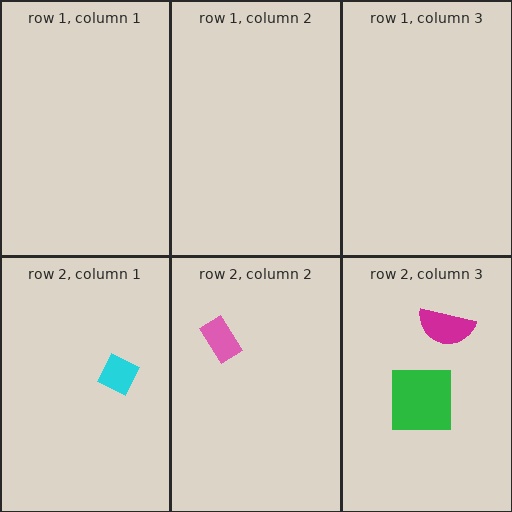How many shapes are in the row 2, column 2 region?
1.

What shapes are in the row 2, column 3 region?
The green square, the magenta semicircle.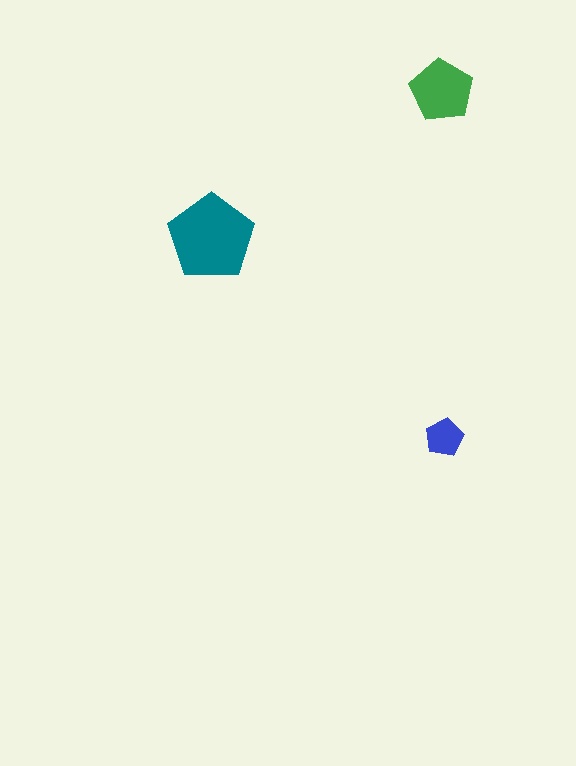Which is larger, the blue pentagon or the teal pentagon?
The teal one.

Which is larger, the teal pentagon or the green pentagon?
The teal one.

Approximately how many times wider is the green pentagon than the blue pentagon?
About 1.5 times wider.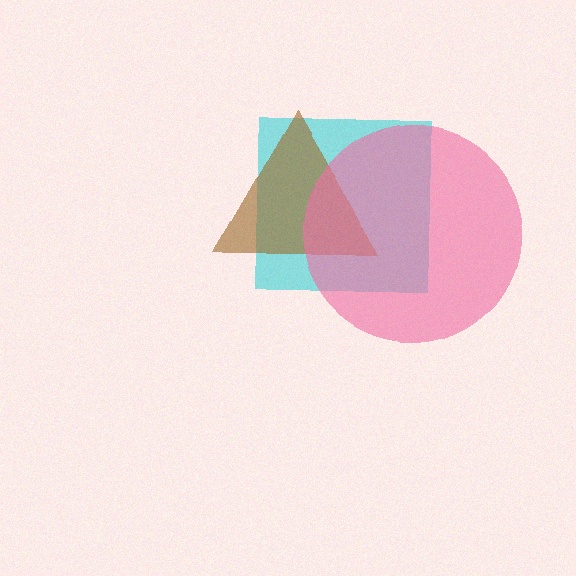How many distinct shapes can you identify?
There are 3 distinct shapes: a cyan square, a brown triangle, a pink circle.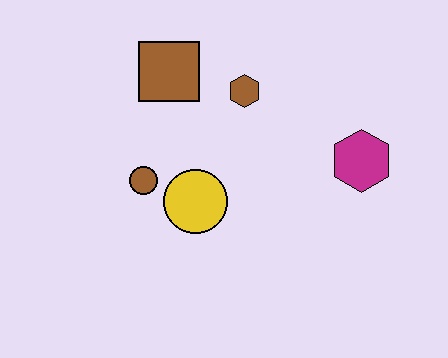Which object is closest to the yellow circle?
The brown circle is closest to the yellow circle.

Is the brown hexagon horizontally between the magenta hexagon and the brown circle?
Yes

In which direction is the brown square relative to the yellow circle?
The brown square is above the yellow circle.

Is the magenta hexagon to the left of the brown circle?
No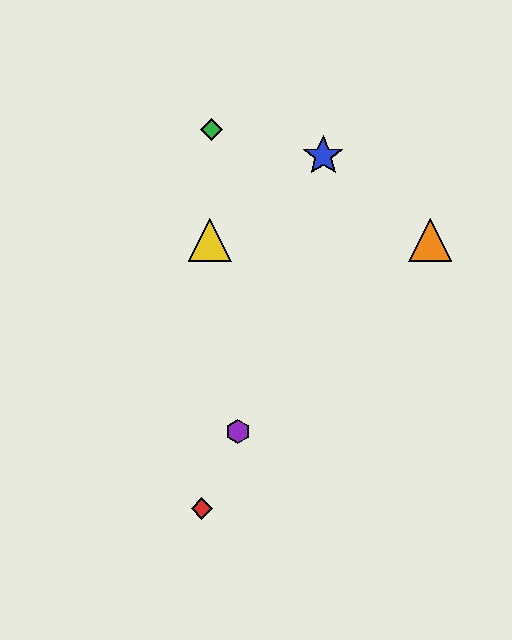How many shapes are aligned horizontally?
2 shapes (the yellow triangle, the orange triangle) are aligned horizontally.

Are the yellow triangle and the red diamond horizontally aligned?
No, the yellow triangle is at y≈240 and the red diamond is at y≈509.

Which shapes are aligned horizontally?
The yellow triangle, the orange triangle are aligned horizontally.